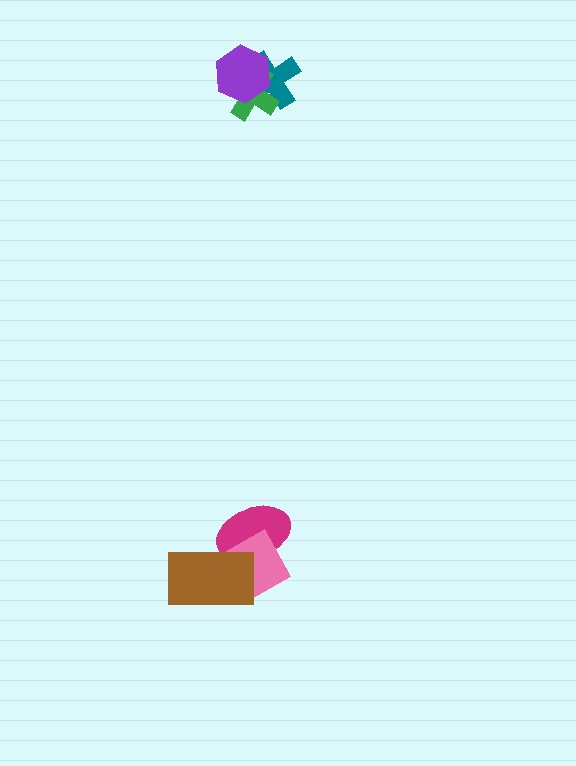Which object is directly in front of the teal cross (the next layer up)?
The green cross is directly in front of the teal cross.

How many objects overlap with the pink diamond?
2 objects overlap with the pink diamond.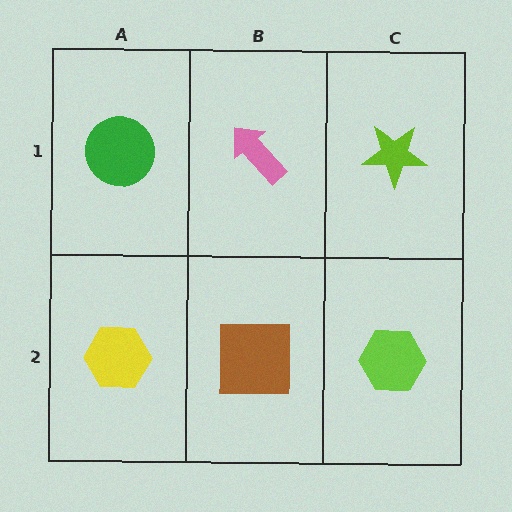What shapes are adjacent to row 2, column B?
A pink arrow (row 1, column B), a yellow hexagon (row 2, column A), a lime hexagon (row 2, column C).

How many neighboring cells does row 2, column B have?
3.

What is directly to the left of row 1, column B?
A green circle.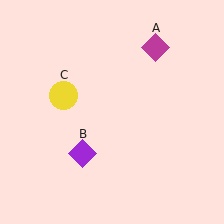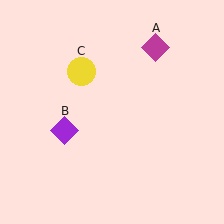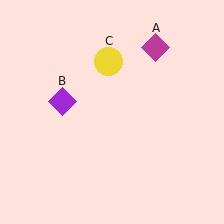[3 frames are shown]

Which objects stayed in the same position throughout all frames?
Magenta diamond (object A) remained stationary.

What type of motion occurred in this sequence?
The purple diamond (object B), yellow circle (object C) rotated clockwise around the center of the scene.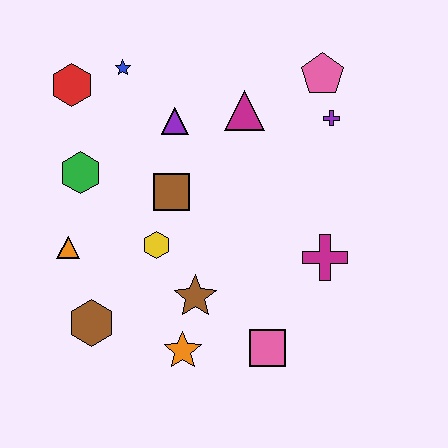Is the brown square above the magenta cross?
Yes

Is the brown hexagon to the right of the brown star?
No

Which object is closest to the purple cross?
The pink pentagon is closest to the purple cross.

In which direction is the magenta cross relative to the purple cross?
The magenta cross is below the purple cross.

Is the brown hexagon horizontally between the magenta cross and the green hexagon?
Yes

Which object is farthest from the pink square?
The red hexagon is farthest from the pink square.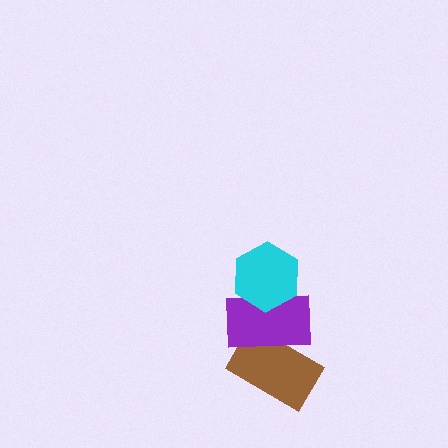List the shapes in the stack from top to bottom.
From top to bottom: the cyan hexagon, the purple rectangle, the brown rectangle.